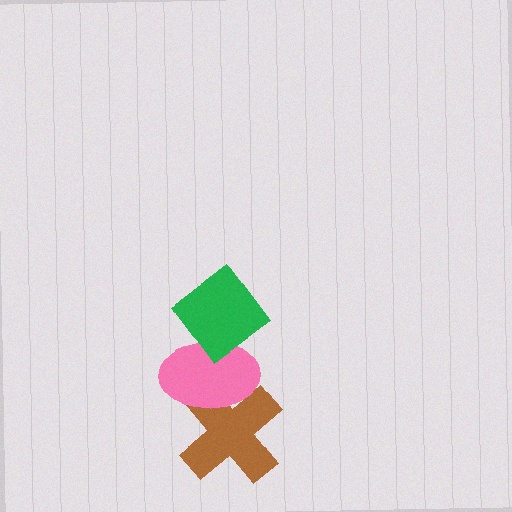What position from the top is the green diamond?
The green diamond is 1st from the top.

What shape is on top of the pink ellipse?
The green diamond is on top of the pink ellipse.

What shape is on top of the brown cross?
The pink ellipse is on top of the brown cross.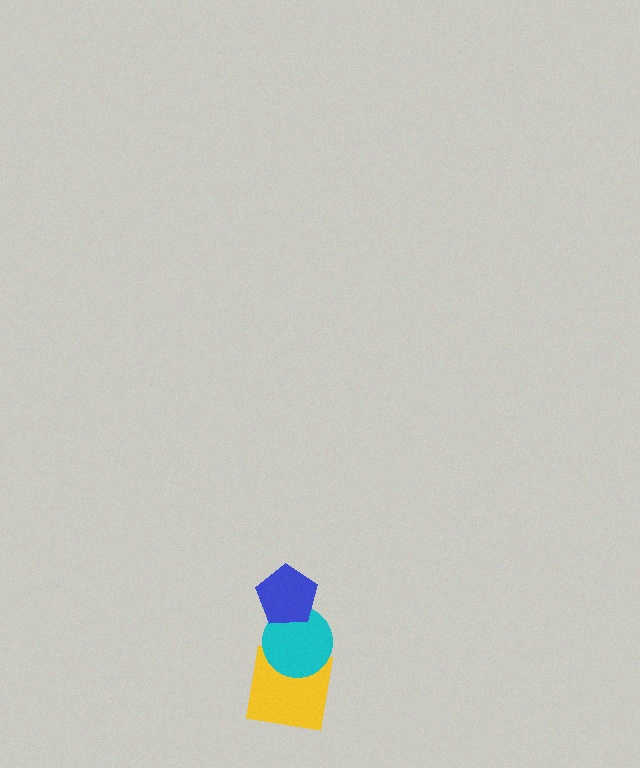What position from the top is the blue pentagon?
The blue pentagon is 1st from the top.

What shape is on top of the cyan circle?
The blue pentagon is on top of the cyan circle.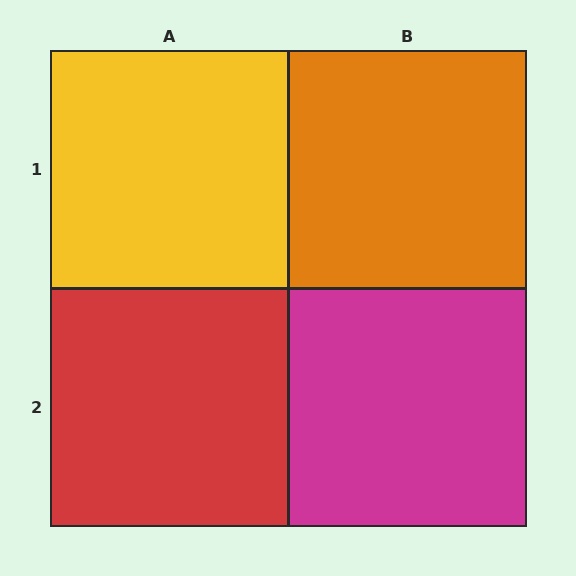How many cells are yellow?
1 cell is yellow.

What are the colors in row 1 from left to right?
Yellow, orange.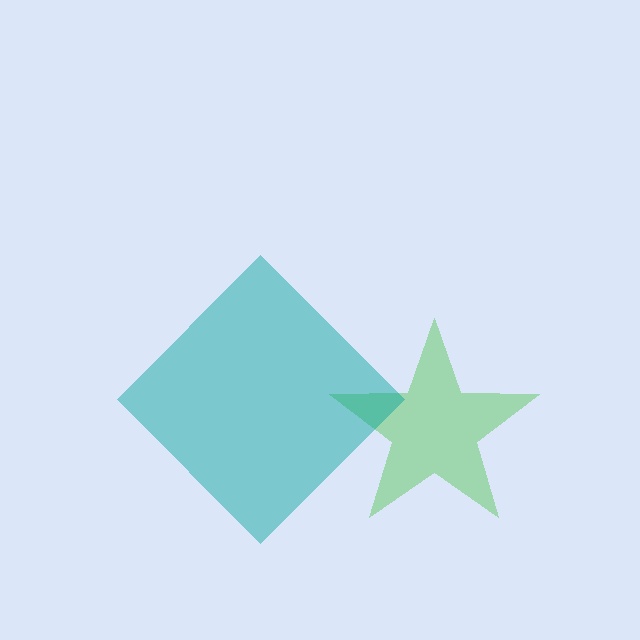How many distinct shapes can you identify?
There are 2 distinct shapes: a green star, a teal diamond.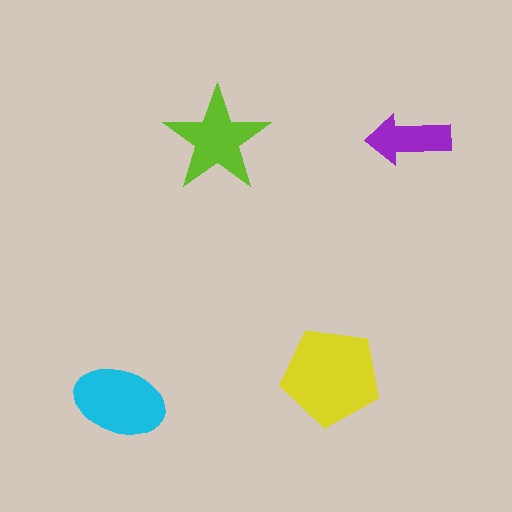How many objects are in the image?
There are 4 objects in the image.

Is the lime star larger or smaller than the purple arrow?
Larger.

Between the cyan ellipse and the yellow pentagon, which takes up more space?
The yellow pentagon.